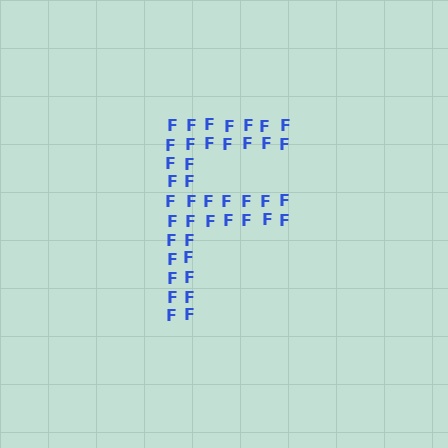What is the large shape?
The large shape is the letter F.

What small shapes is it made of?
It is made of small letter F's.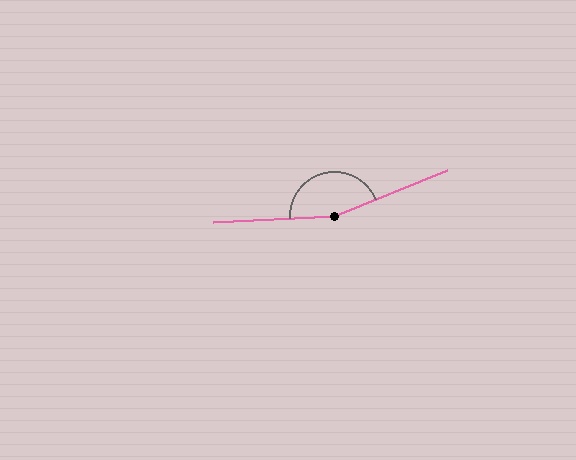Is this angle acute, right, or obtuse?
It is obtuse.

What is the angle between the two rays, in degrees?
Approximately 161 degrees.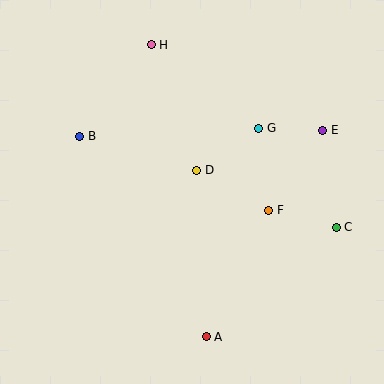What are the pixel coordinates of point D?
Point D is at (197, 170).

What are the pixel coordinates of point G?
Point G is at (259, 128).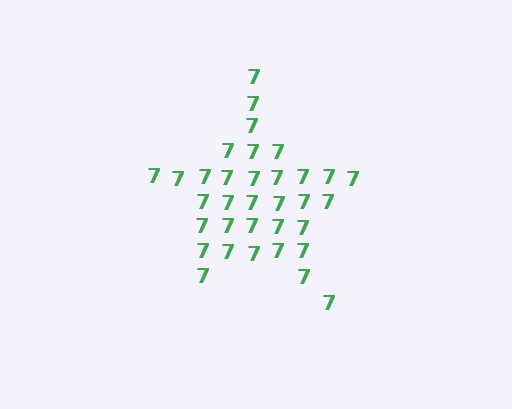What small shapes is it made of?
It is made of small digit 7's.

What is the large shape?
The large shape is a star.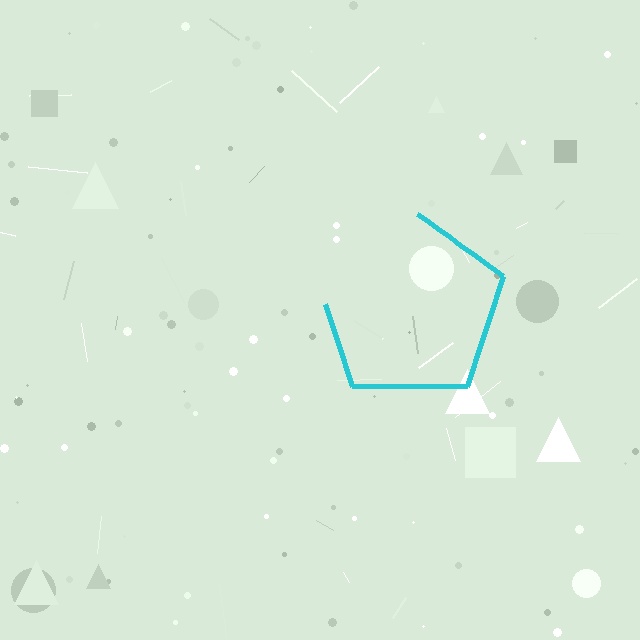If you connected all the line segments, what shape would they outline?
They would outline a pentagon.